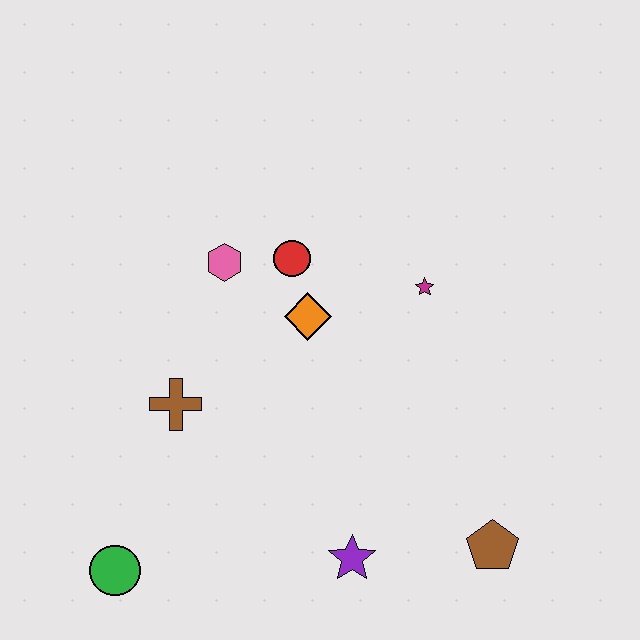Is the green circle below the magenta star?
Yes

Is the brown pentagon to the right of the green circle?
Yes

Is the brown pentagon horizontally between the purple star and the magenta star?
No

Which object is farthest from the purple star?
The pink hexagon is farthest from the purple star.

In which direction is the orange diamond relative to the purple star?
The orange diamond is above the purple star.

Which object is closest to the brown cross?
The pink hexagon is closest to the brown cross.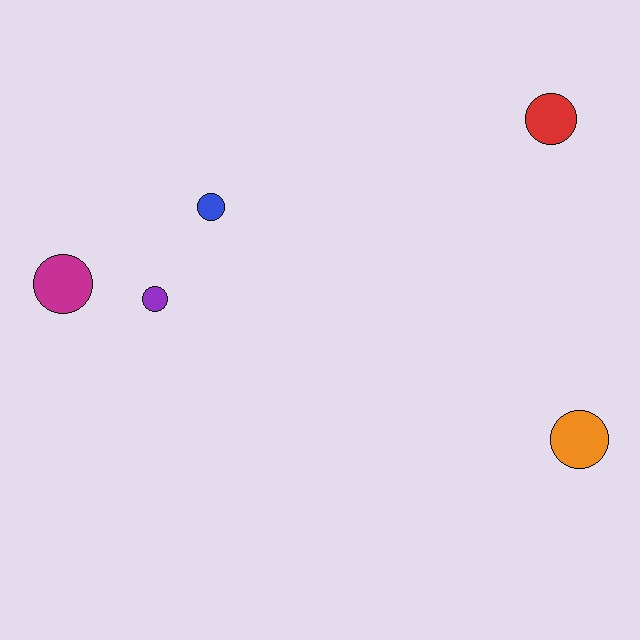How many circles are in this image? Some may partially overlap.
There are 5 circles.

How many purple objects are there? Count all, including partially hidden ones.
There is 1 purple object.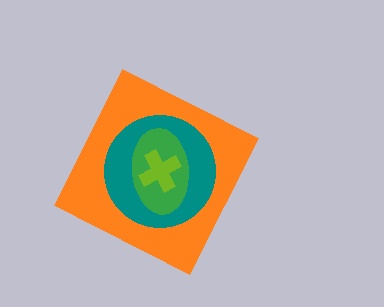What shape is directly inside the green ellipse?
The lime cross.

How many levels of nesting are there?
4.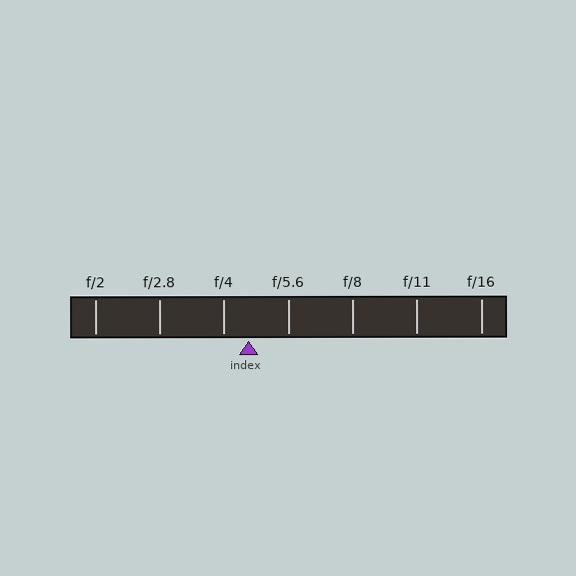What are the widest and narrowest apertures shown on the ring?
The widest aperture shown is f/2 and the narrowest is f/16.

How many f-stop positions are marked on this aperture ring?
There are 7 f-stop positions marked.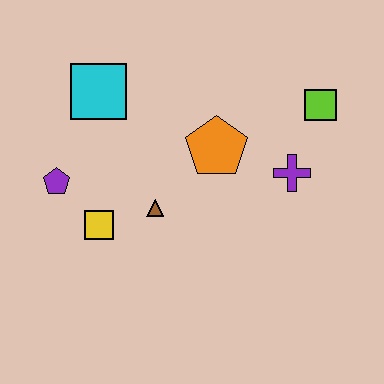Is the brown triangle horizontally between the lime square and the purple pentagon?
Yes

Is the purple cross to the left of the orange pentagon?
No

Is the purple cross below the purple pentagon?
No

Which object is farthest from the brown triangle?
The lime square is farthest from the brown triangle.